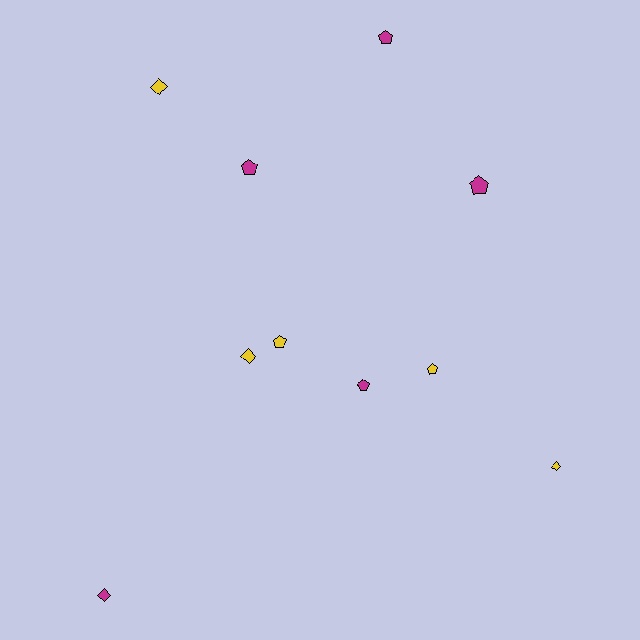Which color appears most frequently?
Magenta, with 5 objects.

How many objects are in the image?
There are 10 objects.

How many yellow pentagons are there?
There are 2 yellow pentagons.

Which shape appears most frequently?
Pentagon, with 6 objects.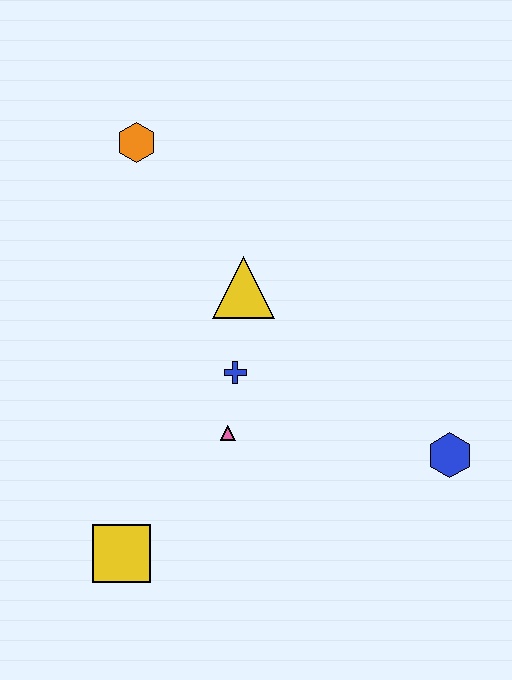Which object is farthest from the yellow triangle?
The yellow square is farthest from the yellow triangle.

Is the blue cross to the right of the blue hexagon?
No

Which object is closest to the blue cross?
The pink triangle is closest to the blue cross.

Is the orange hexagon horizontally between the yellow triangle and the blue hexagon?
No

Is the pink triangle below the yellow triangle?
Yes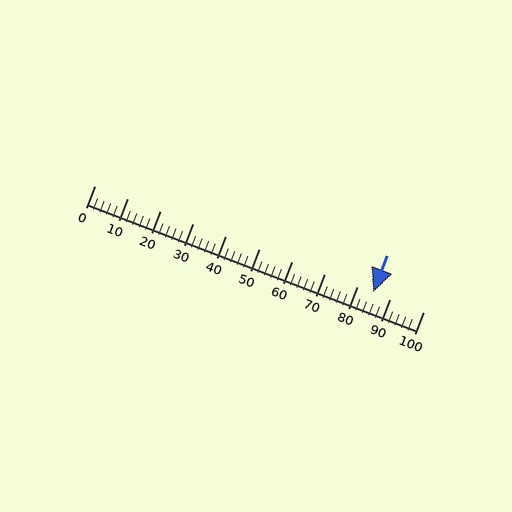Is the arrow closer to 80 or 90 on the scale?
The arrow is closer to 80.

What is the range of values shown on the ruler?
The ruler shows values from 0 to 100.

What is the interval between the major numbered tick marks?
The major tick marks are spaced 10 units apart.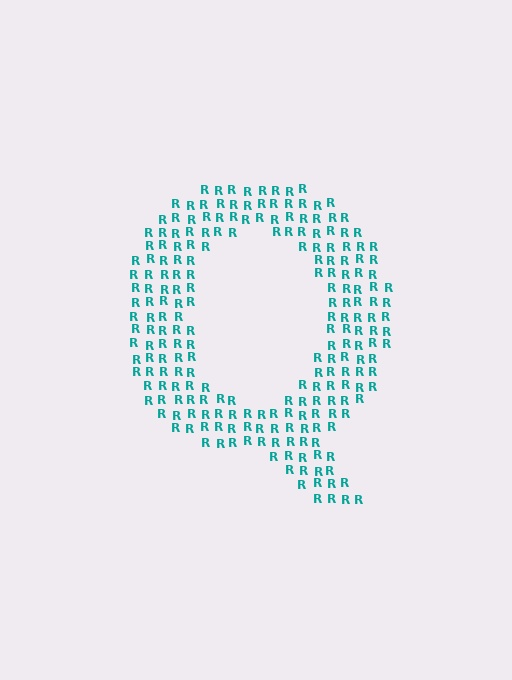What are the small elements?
The small elements are letter R's.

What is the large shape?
The large shape is the letter Q.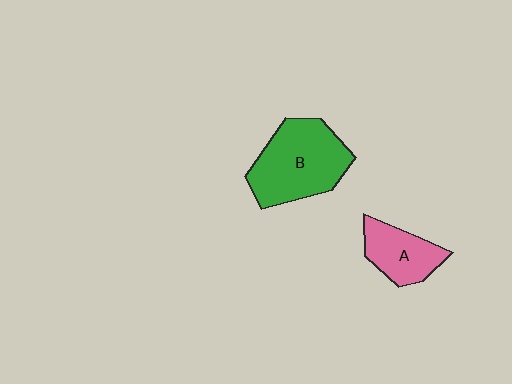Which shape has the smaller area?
Shape A (pink).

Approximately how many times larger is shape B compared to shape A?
Approximately 1.8 times.